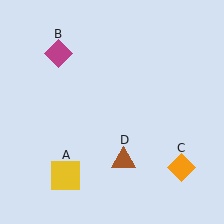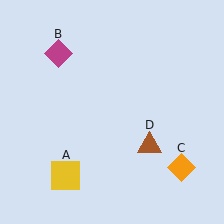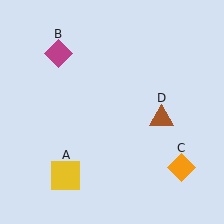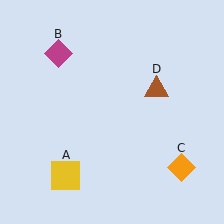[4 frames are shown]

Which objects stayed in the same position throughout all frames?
Yellow square (object A) and magenta diamond (object B) and orange diamond (object C) remained stationary.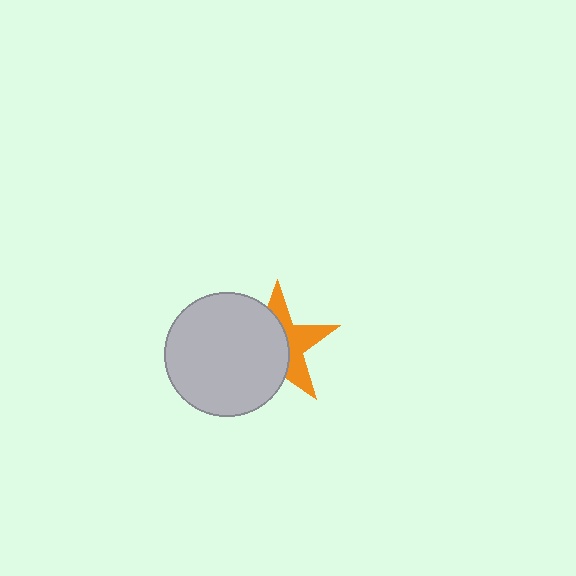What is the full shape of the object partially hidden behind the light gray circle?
The partially hidden object is an orange star.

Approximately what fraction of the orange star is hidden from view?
Roughly 57% of the orange star is hidden behind the light gray circle.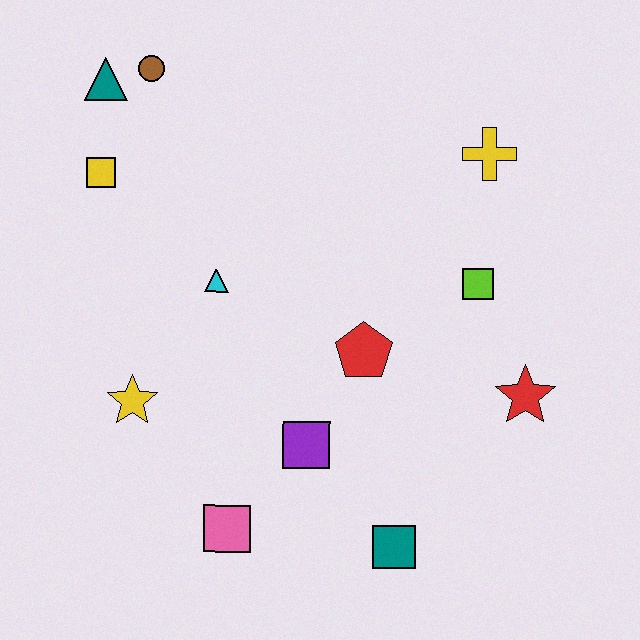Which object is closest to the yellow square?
The teal triangle is closest to the yellow square.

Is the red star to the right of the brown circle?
Yes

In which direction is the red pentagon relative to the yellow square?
The red pentagon is to the right of the yellow square.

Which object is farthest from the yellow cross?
The pink square is farthest from the yellow cross.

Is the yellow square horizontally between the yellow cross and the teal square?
No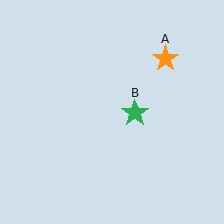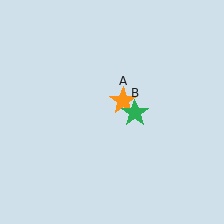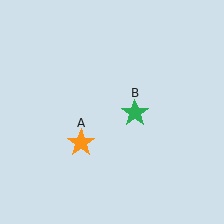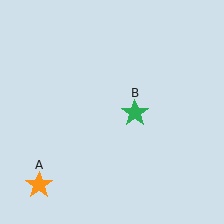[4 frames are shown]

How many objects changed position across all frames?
1 object changed position: orange star (object A).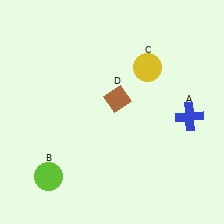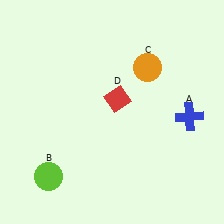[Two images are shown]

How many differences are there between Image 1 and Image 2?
There are 2 differences between the two images.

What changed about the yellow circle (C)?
In Image 1, C is yellow. In Image 2, it changed to orange.